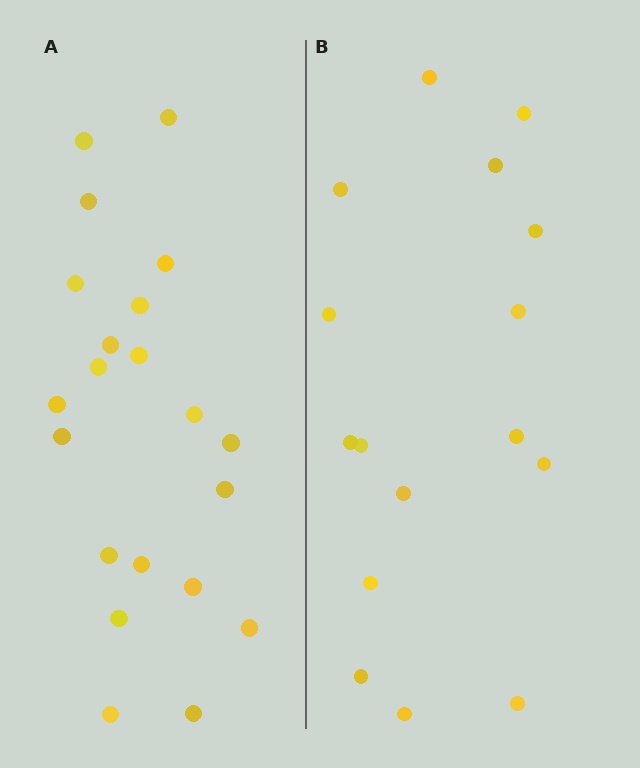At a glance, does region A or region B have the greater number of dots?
Region A (the left region) has more dots.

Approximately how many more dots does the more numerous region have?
Region A has about 5 more dots than region B.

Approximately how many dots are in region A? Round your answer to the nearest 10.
About 20 dots. (The exact count is 21, which rounds to 20.)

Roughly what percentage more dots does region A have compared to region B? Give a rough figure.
About 30% more.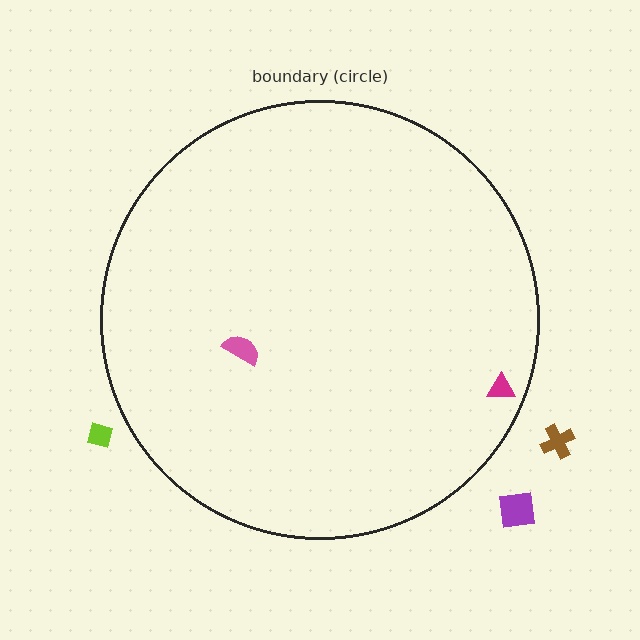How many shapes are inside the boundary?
2 inside, 3 outside.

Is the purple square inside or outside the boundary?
Outside.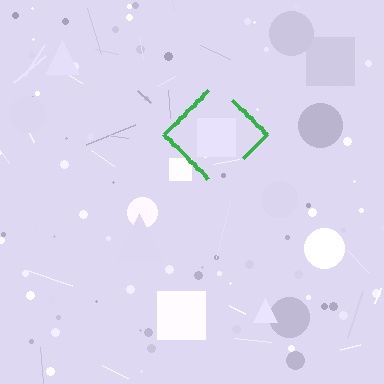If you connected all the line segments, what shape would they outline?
They would outline a diamond.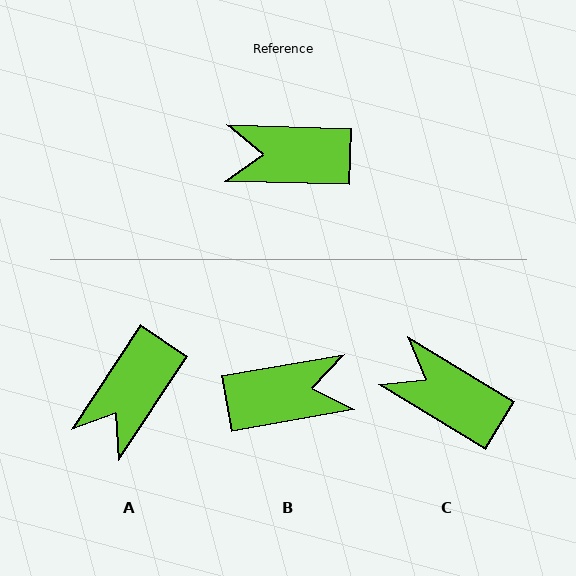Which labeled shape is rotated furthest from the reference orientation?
B, about 169 degrees away.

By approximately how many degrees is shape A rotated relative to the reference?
Approximately 58 degrees counter-clockwise.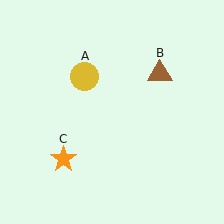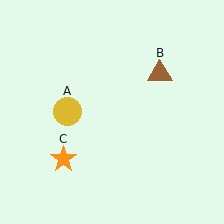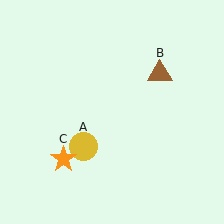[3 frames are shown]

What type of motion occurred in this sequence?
The yellow circle (object A) rotated counterclockwise around the center of the scene.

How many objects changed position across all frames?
1 object changed position: yellow circle (object A).